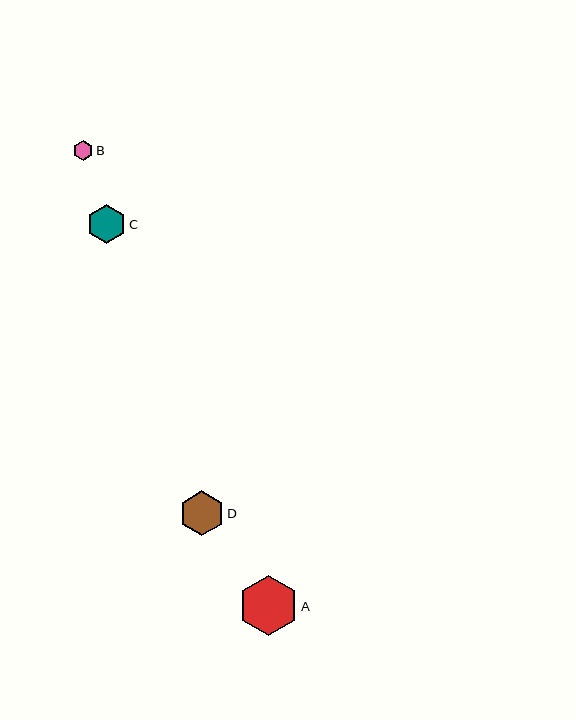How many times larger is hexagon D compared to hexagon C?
Hexagon D is approximately 1.1 times the size of hexagon C.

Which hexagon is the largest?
Hexagon A is the largest with a size of approximately 60 pixels.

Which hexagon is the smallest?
Hexagon B is the smallest with a size of approximately 20 pixels.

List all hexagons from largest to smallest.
From largest to smallest: A, D, C, B.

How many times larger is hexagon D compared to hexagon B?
Hexagon D is approximately 2.3 times the size of hexagon B.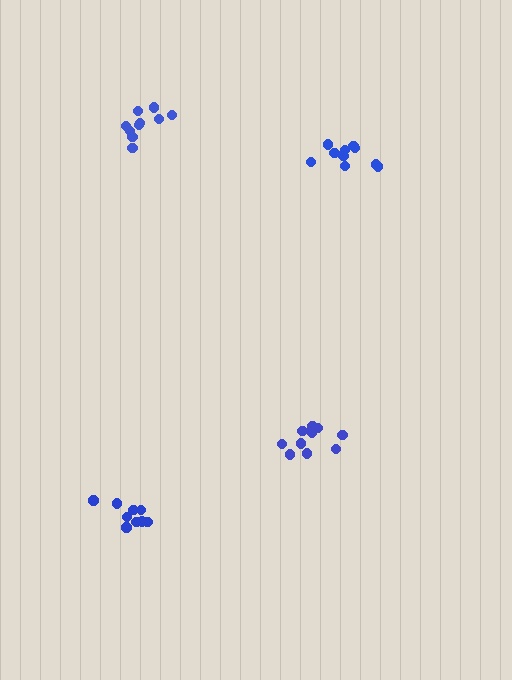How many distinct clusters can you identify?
There are 4 distinct clusters.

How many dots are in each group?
Group 1: 10 dots, Group 2: 10 dots, Group 3: 10 dots, Group 4: 9 dots (39 total).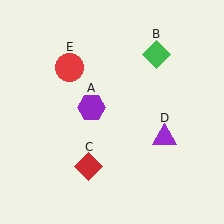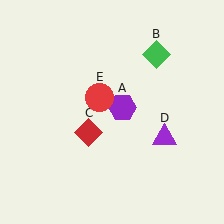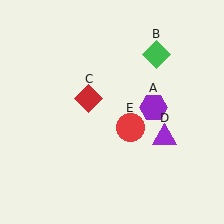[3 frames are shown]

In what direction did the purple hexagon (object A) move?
The purple hexagon (object A) moved right.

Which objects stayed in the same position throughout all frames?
Green diamond (object B) and purple triangle (object D) remained stationary.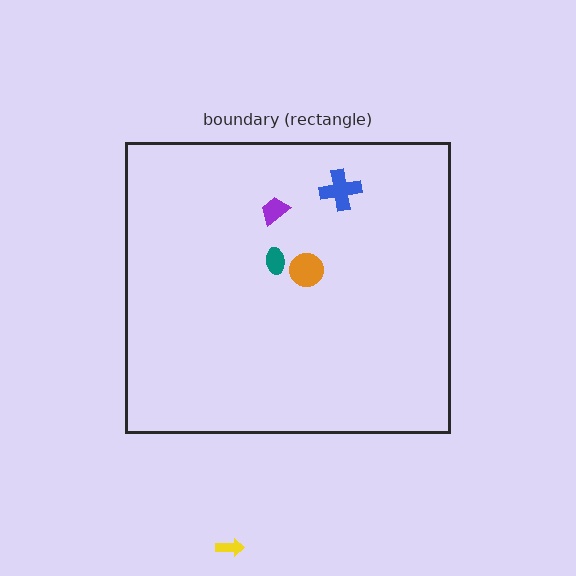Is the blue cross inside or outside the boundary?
Inside.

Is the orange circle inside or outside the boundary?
Inside.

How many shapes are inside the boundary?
4 inside, 1 outside.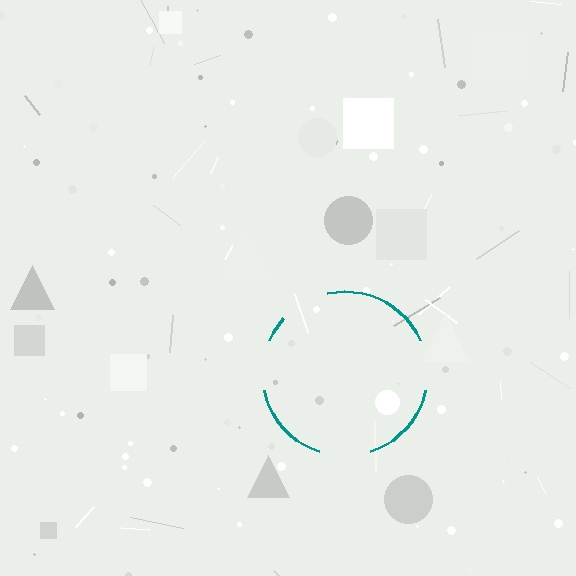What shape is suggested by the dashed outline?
The dashed outline suggests a circle.